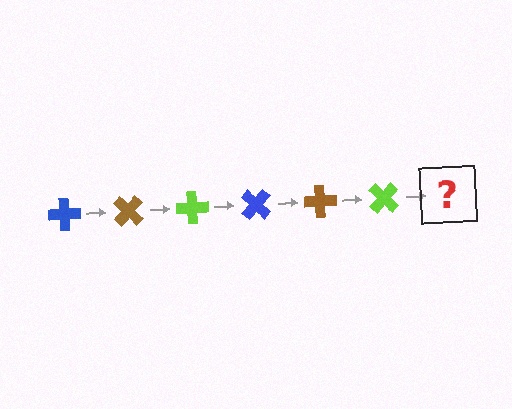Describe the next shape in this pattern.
It should be a blue cross, rotated 270 degrees from the start.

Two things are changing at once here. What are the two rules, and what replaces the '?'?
The two rules are that it rotates 45 degrees each step and the color cycles through blue, brown, and lime. The '?' should be a blue cross, rotated 270 degrees from the start.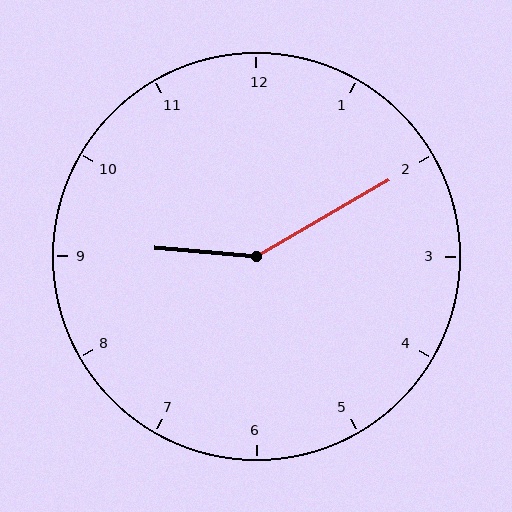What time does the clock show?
9:10.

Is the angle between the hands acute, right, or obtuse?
It is obtuse.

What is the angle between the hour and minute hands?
Approximately 145 degrees.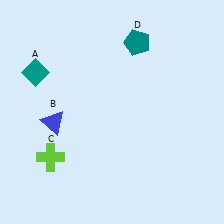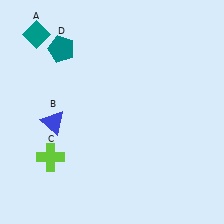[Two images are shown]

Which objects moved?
The objects that moved are: the teal diamond (A), the teal pentagon (D).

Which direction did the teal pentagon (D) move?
The teal pentagon (D) moved left.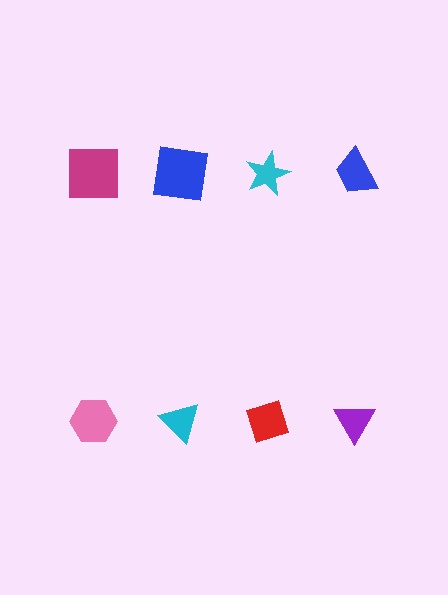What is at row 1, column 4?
A blue trapezoid.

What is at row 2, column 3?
A red diamond.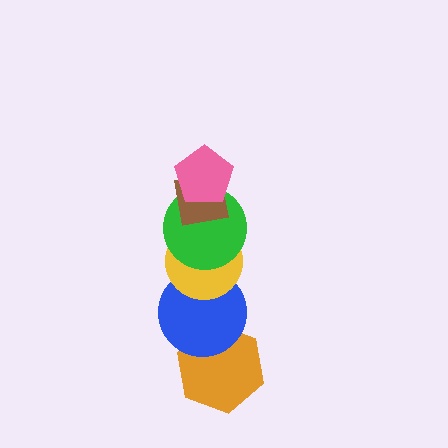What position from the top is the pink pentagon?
The pink pentagon is 1st from the top.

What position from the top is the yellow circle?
The yellow circle is 4th from the top.